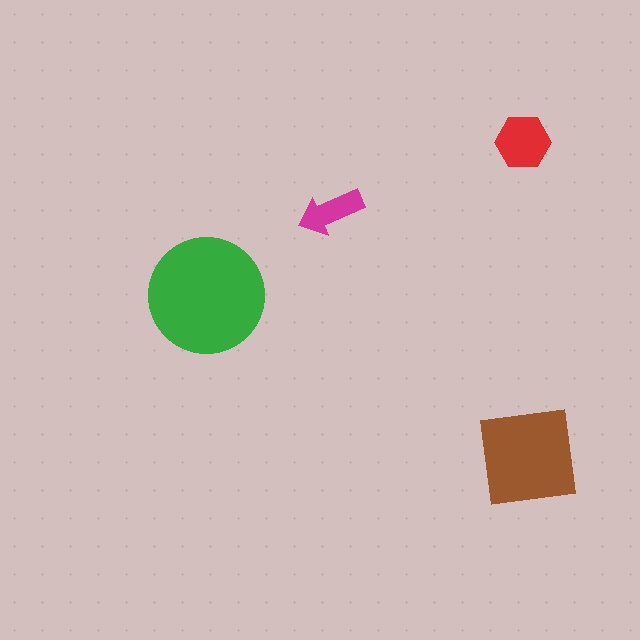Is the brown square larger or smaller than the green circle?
Smaller.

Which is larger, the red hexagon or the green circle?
The green circle.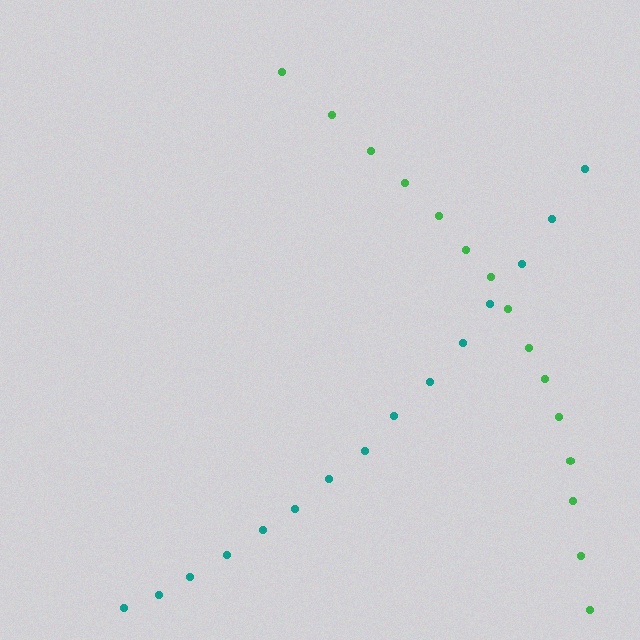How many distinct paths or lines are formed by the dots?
There are 2 distinct paths.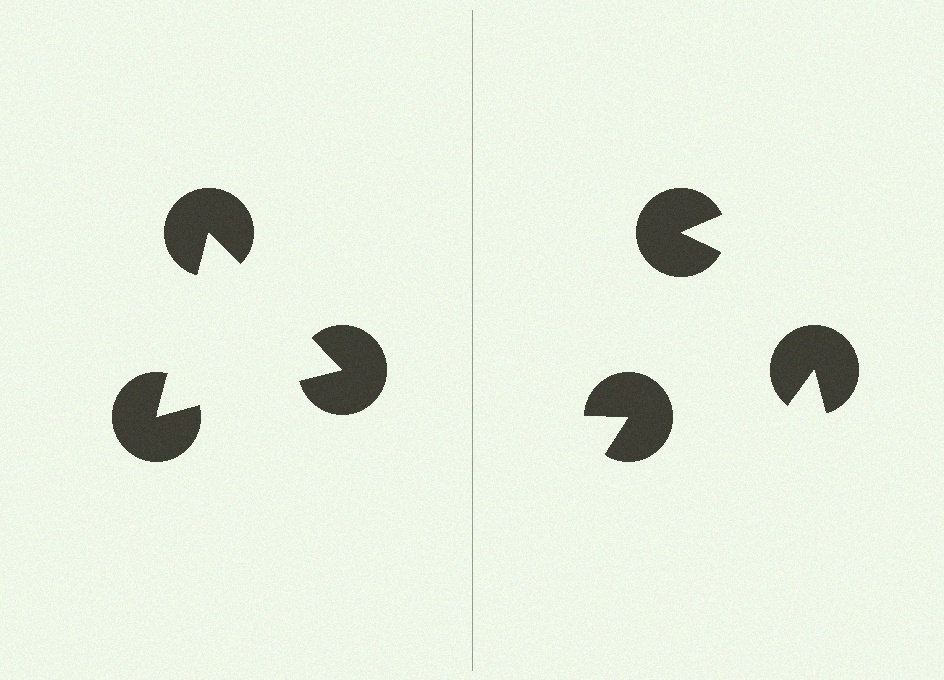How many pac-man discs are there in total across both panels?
6 — 3 on each side.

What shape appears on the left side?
An illusory triangle.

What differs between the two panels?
The pac-man discs are positioned identically on both sides; only the wedge orientations differ. On the left they align to a triangle; on the right they are misaligned.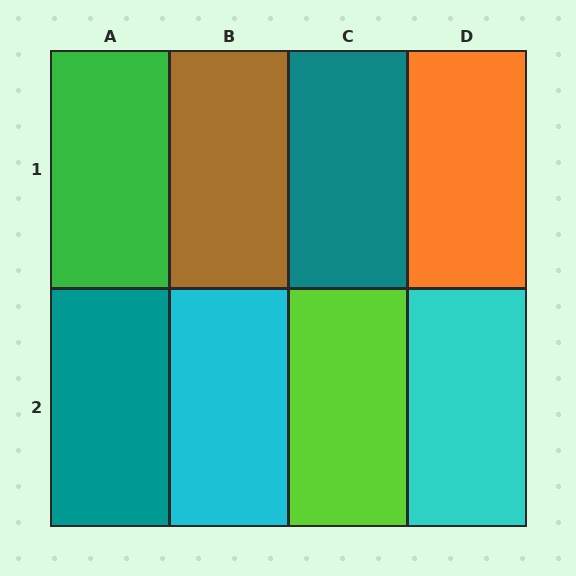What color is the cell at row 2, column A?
Teal.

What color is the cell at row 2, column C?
Lime.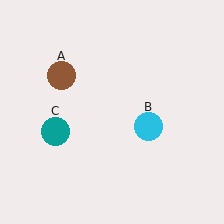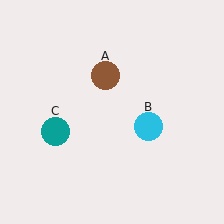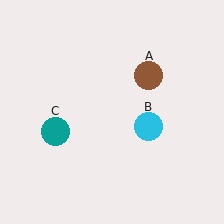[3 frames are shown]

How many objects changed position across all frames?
1 object changed position: brown circle (object A).